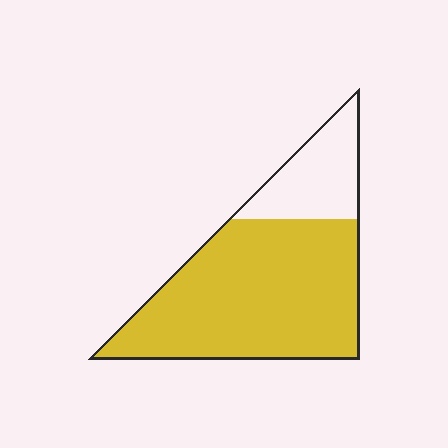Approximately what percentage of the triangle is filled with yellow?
Approximately 75%.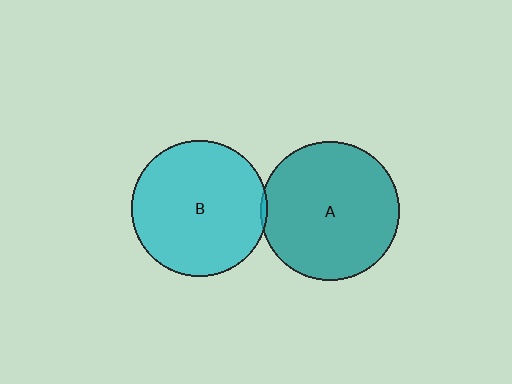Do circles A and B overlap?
Yes.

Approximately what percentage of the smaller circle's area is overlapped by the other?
Approximately 5%.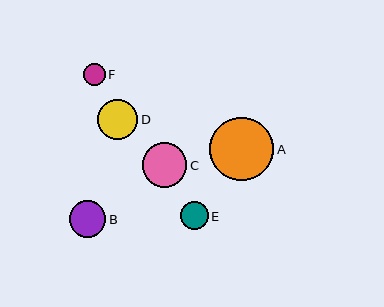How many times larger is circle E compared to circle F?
Circle E is approximately 1.3 times the size of circle F.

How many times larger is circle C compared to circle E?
Circle C is approximately 1.6 times the size of circle E.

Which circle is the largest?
Circle A is the largest with a size of approximately 64 pixels.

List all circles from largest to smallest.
From largest to smallest: A, C, D, B, E, F.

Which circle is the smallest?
Circle F is the smallest with a size of approximately 22 pixels.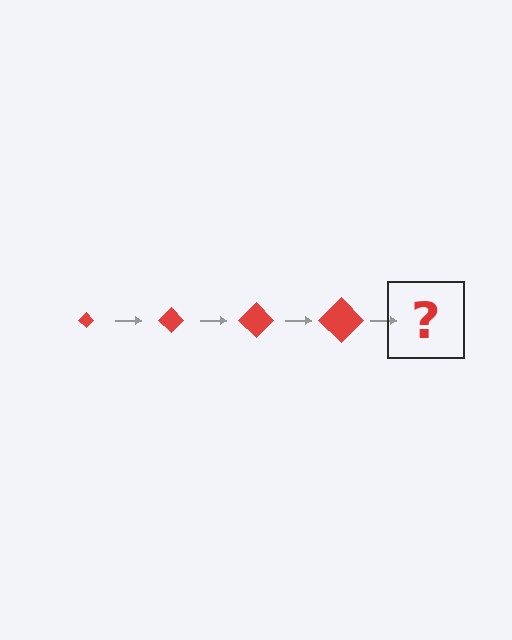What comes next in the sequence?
The next element should be a red diamond, larger than the previous one.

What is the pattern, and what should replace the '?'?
The pattern is that the diamond gets progressively larger each step. The '?' should be a red diamond, larger than the previous one.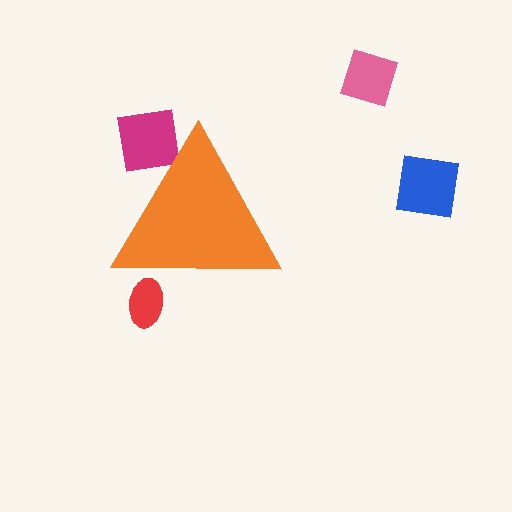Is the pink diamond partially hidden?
No, the pink diamond is fully visible.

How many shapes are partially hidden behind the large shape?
2 shapes are partially hidden.